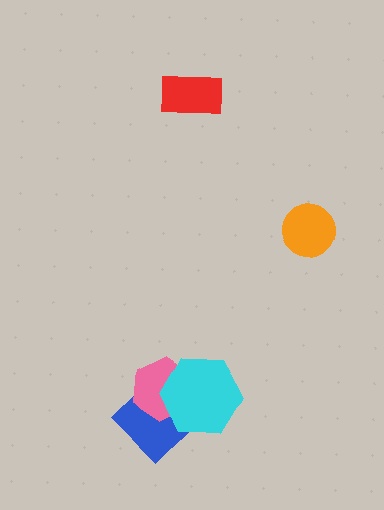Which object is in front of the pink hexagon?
The cyan hexagon is in front of the pink hexagon.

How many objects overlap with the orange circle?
0 objects overlap with the orange circle.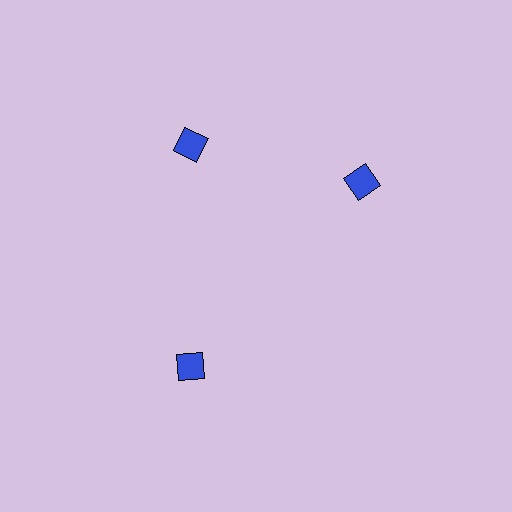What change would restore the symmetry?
The symmetry would be restored by rotating it back into even spacing with its neighbors so that all 3 diamonds sit at equal angles and equal distance from the center.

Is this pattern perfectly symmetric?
No. The 3 blue diamonds are arranged in a ring, but one element near the 3 o'clock position is rotated out of alignment along the ring, breaking the 3-fold rotational symmetry.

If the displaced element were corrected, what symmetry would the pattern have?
It would have 3-fold rotational symmetry — the pattern would map onto itself every 120 degrees.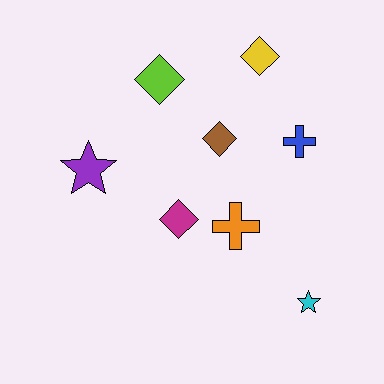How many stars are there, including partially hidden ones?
There are 2 stars.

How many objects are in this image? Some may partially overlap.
There are 8 objects.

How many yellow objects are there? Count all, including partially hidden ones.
There is 1 yellow object.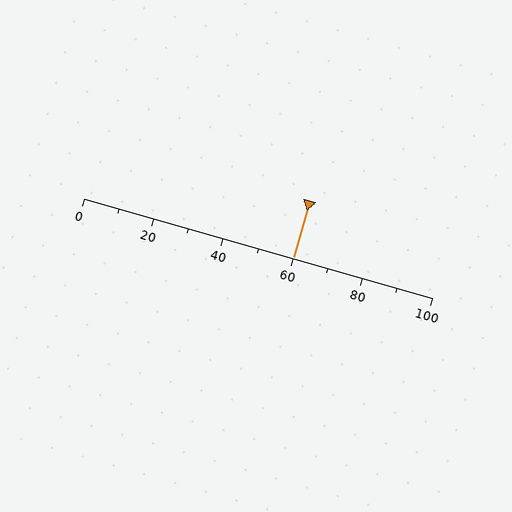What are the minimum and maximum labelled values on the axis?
The axis runs from 0 to 100.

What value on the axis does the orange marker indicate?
The marker indicates approximately 60.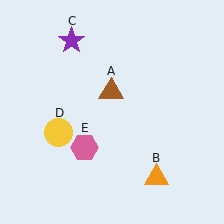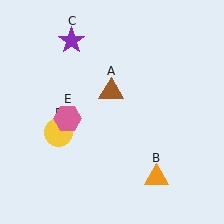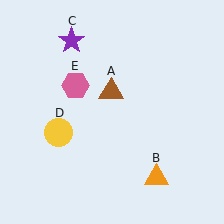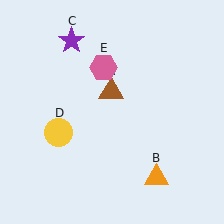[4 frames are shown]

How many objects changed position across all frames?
1 object changed position: pink hexagon (object E).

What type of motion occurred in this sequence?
The pink hexagon (object E) rotated clockwise around the center of the scene.